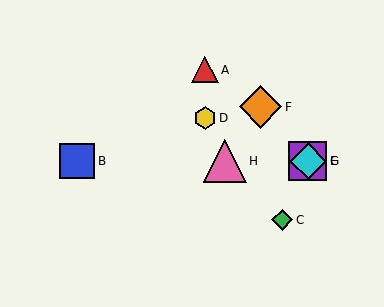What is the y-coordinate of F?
Object F is at y≈107.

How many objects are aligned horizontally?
4 objects (B, E, G, H) are aligned horizontally.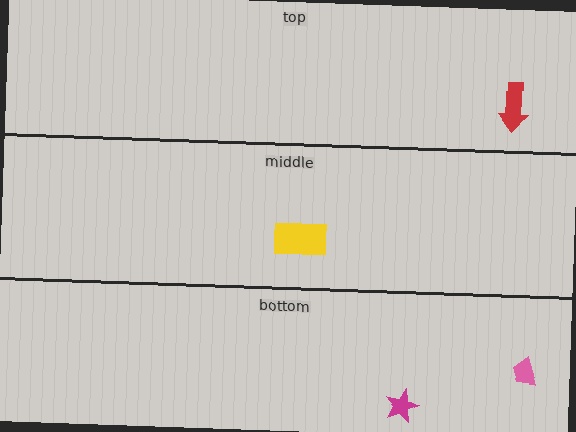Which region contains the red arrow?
The top region.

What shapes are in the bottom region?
The pink trapezoid, the magenta star.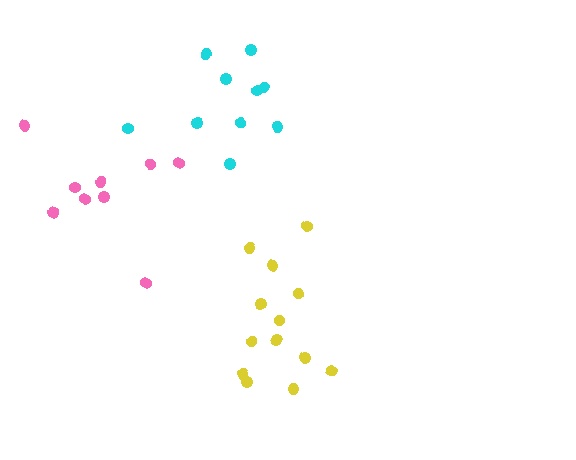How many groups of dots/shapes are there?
There are 3 groups.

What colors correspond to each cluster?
The clusters are colored: cyan, yellow, pink.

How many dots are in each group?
Group 1: 10 dots, Group 2: 13 dots, Group 3: 9 dots (32 total).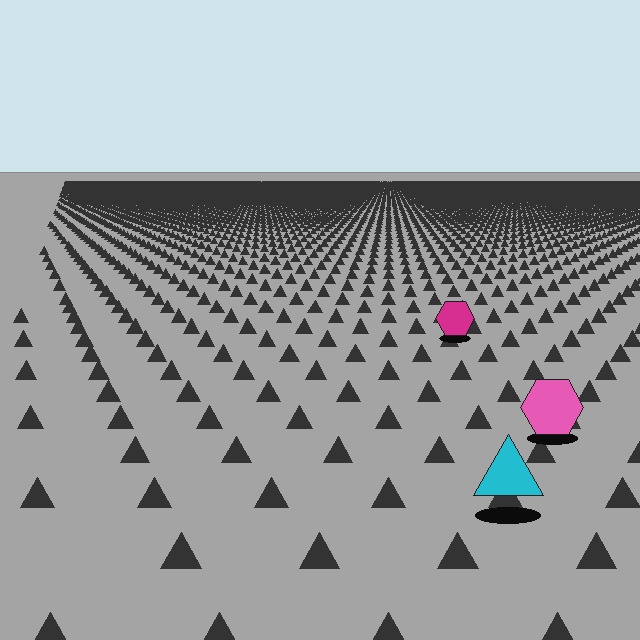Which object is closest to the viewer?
The cyan triangle is closest. The texture marks near it are larger and more spread out.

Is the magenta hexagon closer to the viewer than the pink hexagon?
No. The pink hexagon is closer — you can tell from the texture gradient: the ground texture is coarser near it.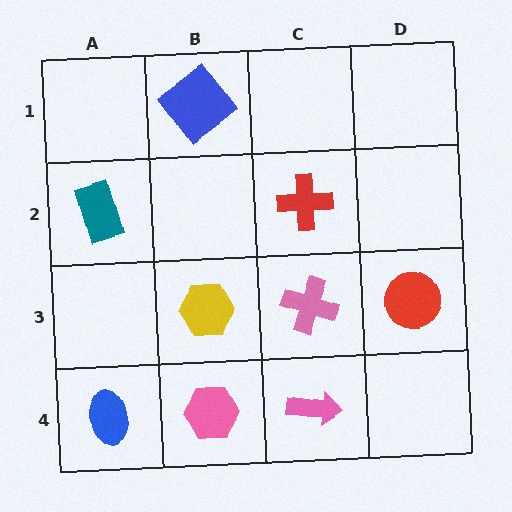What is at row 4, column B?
A pink hexagon.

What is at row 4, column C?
A pink arrow.